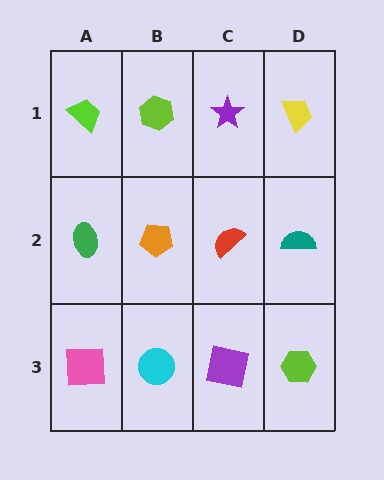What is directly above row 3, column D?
A teal semicircle.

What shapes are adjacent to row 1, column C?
A red semicircle (row 2, column C), a lime hexagon (row 1, column B), a yellow trapezoid (row 1, column D).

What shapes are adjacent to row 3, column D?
A teal semicircle (row 2, column D), a purple square (row 3, column C).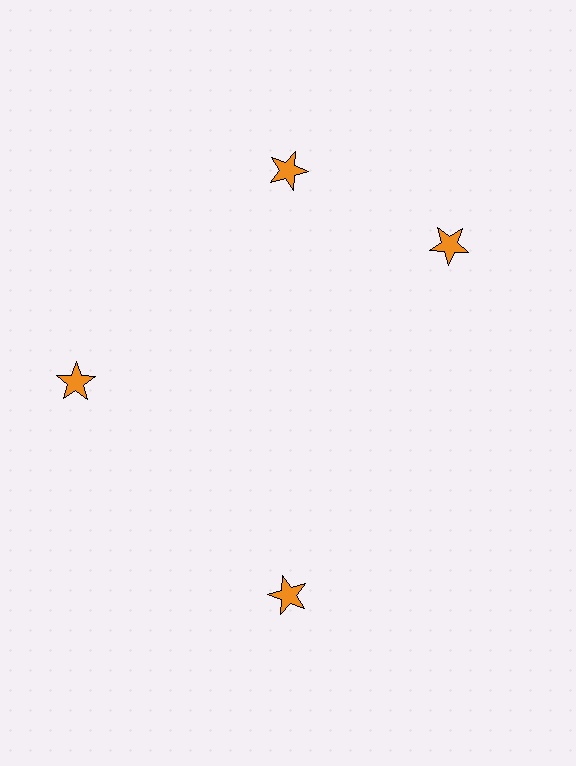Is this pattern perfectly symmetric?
No. The 4 orange stars are arranged in a ring, but one element near the 3 o'clock position is rotated out of alignment along the ring, breaking the 4-fold rotational symmetry.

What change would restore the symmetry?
The symmetry would be restored by rotating it back into even spacing with its neighbors so that all 4 stars sit at equal angles and equal distance from the center.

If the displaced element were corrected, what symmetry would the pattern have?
It would have 4-fold rotational symmetry — the pattern would map onto itself every 90 degrees.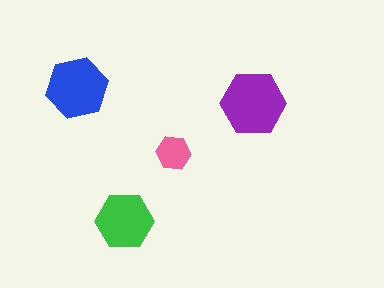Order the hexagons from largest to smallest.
the purple one, the blue one, the green one, the pink one.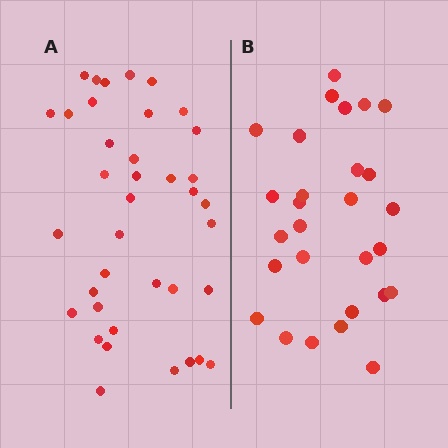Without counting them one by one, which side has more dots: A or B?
Region A (the left region) has more dots.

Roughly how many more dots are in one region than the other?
Region A has roughly 10 or so more dots than region B.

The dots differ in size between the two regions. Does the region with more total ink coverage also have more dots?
No. Region B has more total ink coverage because its dots are larger, but region A actually contains more individual dots. Total area can be misleading — the number of items is what matters here.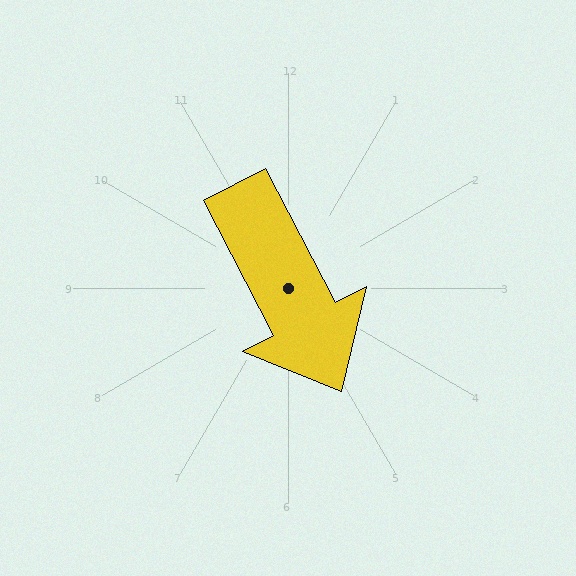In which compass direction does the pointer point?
Southeast.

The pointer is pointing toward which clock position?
Roughly 5 o'clock.